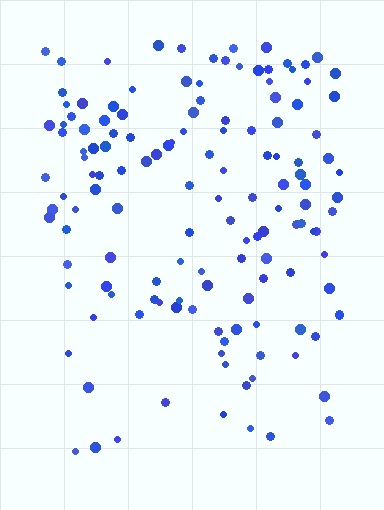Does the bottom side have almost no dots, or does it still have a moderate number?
Still a moderate number, just noticeably fewer than the top.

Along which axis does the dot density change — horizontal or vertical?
Vertical.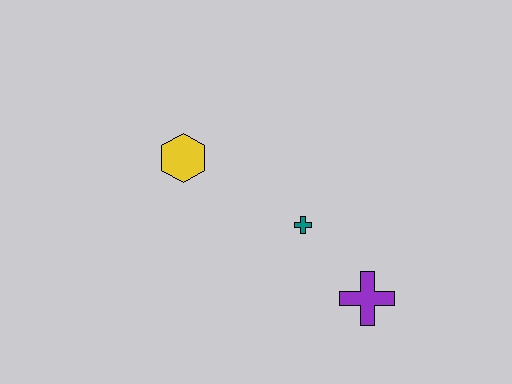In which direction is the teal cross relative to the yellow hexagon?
The teal cross is to the right of the yellow hexagon.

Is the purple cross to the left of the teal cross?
No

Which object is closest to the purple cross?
The teal cross is closest to the purple cross.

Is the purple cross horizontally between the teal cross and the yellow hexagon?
No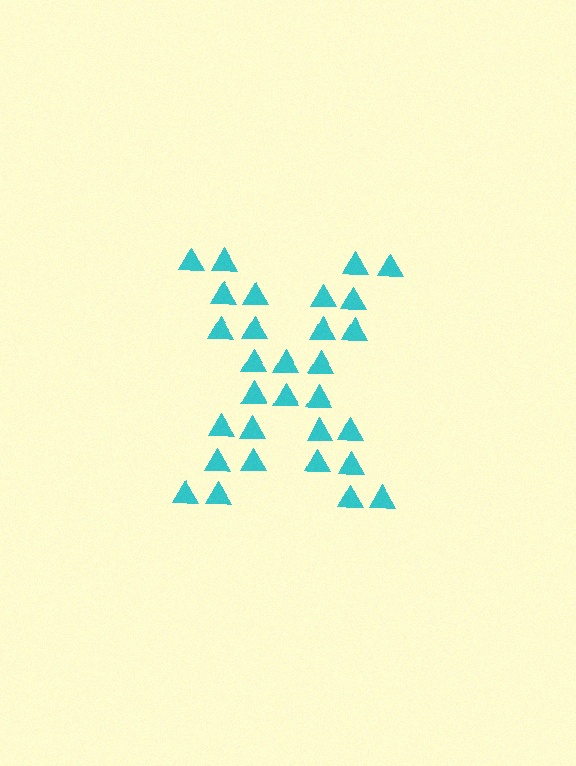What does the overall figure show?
The overall figure shows the letter X.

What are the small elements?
The small elements are triangles.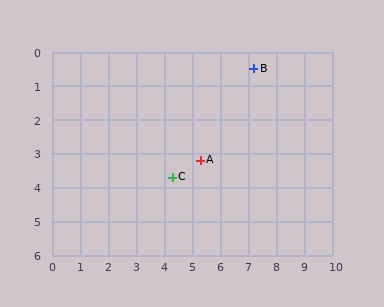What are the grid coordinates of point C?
Point C is at approximately (4.3, 3.7).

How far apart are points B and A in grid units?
Points B and A are about 3.3 grid units apart.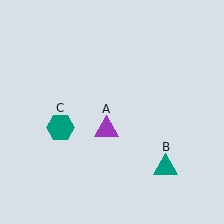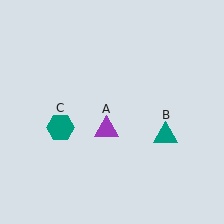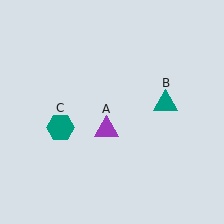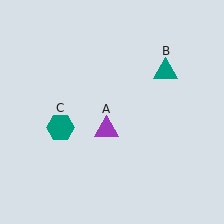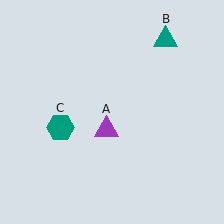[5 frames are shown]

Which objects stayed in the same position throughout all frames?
Purple triangle (object A) and teal hexagon (object C) remained stationary.